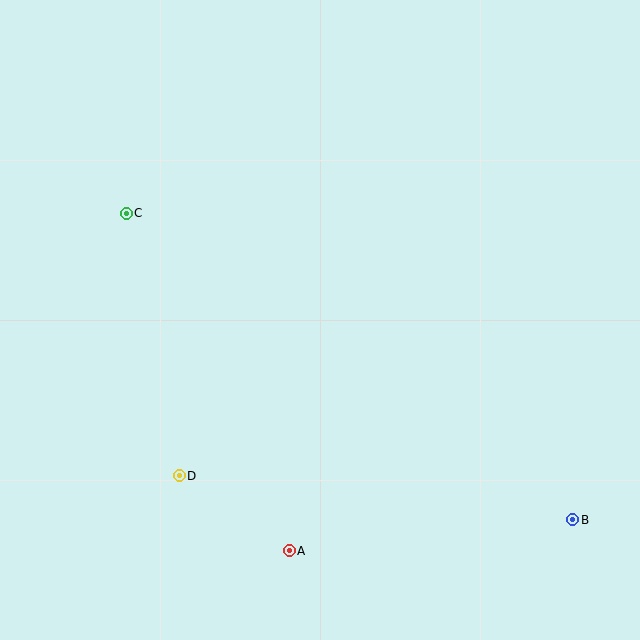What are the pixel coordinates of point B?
Point B is at (573, 520).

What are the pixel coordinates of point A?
Point A is at (289, 551).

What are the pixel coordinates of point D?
Point D is at (179, 476).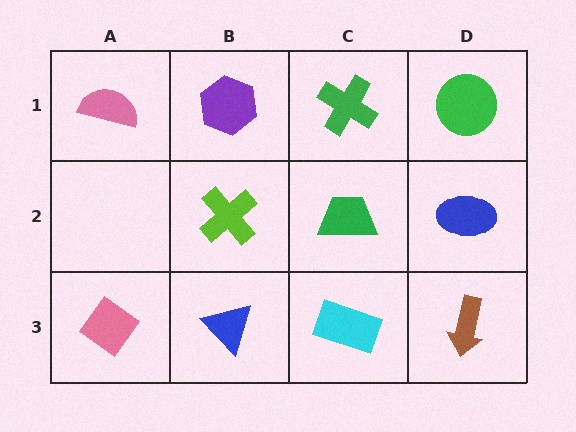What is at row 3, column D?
A brown arrow.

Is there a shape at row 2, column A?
No, that cell is empty.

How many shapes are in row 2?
3 shapes.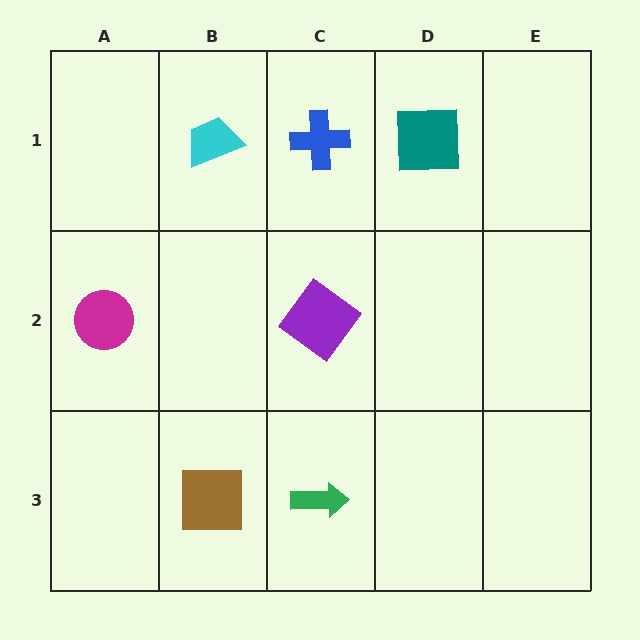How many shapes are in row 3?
2 shapes.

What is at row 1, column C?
A blue cross.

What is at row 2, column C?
A purple diamond.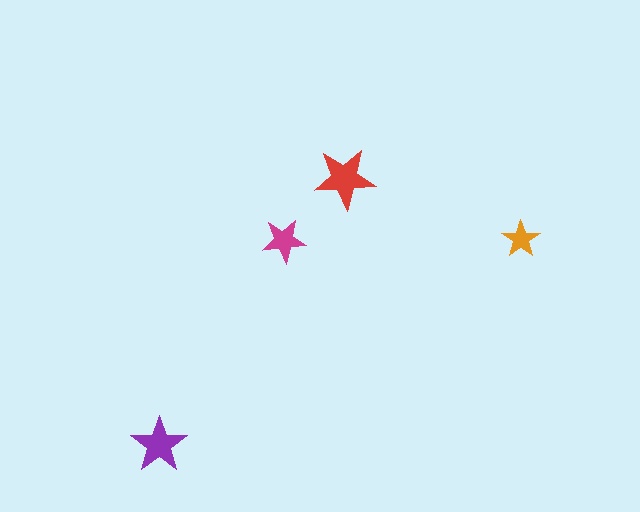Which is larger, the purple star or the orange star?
The purple one.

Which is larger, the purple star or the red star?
The red one.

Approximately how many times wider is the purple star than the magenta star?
About 1.5 times wider.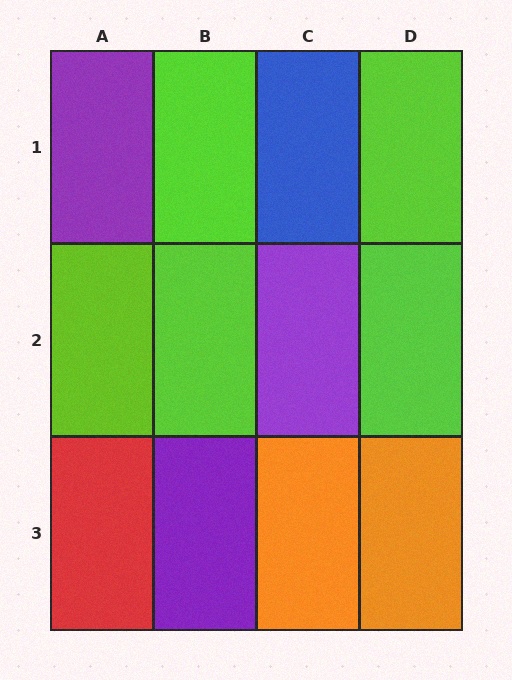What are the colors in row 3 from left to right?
Red, purple, orange, orange.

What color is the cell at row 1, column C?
Blue.